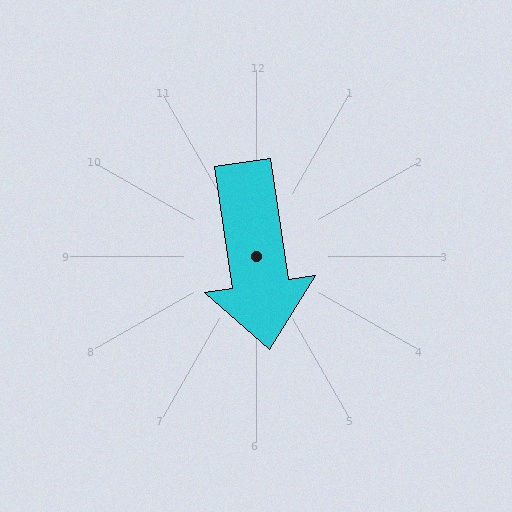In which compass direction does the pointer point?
South.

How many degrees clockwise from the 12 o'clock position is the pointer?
Approximately 172 degrees.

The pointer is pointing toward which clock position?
Roughly 6 o'clock.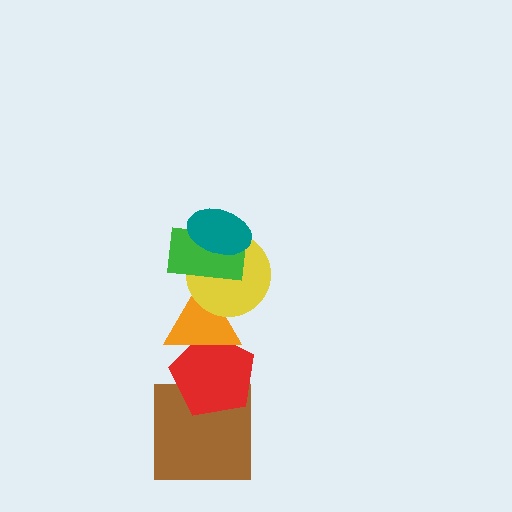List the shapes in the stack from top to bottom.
From top to bottom: the teal ellipse, the green rectangle, the yellow circle, the orange triangle, the red pentagon, the brown square.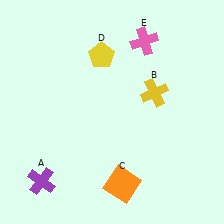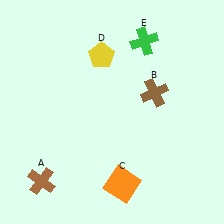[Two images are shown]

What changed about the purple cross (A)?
In Image 1, A is purple. In Image 2, it changed to brown.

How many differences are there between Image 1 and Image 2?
There are 3 differences between the two images.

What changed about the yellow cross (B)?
In Image 1, B is yellow. In Image 2, it changed to brown.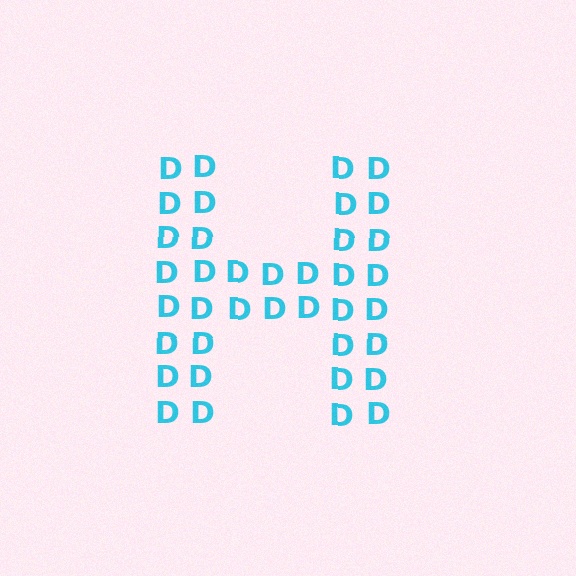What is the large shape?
The large shape is the letter H.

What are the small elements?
The small elements are letter D's.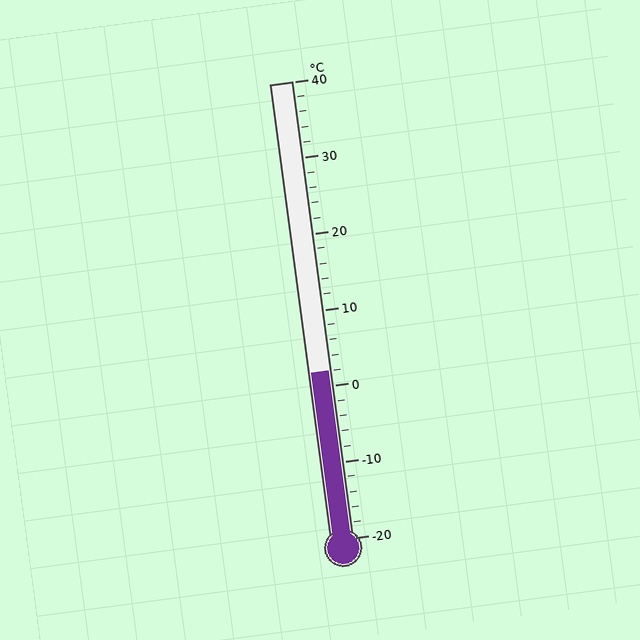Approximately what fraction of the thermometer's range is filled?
The thermometer is filled to approximately 35% of its range.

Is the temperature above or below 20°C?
The temperature is below 20°C.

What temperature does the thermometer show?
The thermometer shows approximately 2°C.